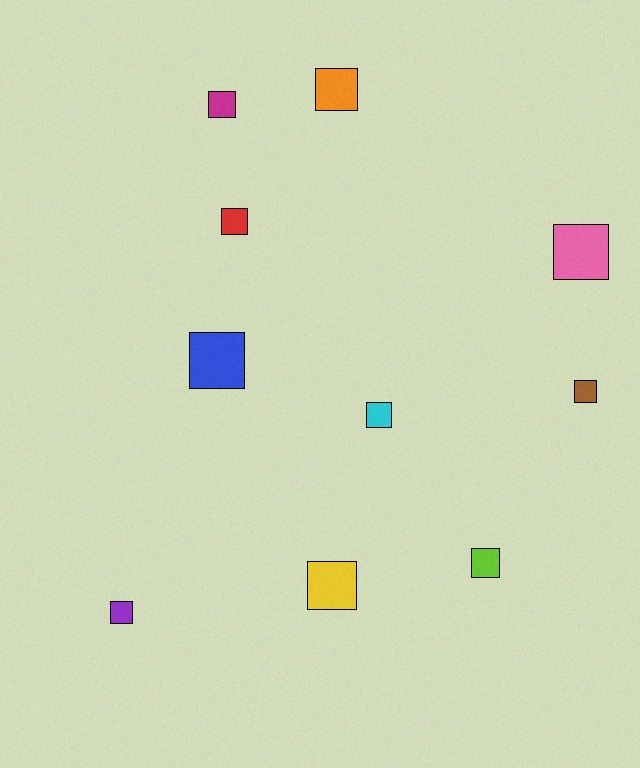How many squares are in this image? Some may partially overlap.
There are 10 squares.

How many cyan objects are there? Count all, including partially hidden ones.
There is 1 cyan object.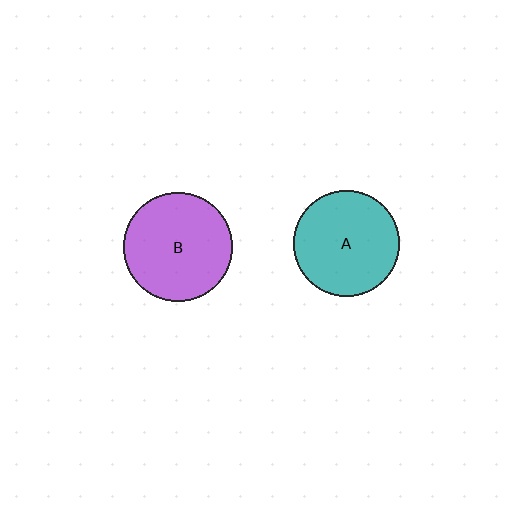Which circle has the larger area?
Circle B (purple).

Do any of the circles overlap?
No, none of the circles overlap.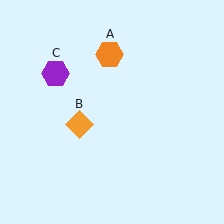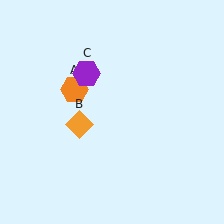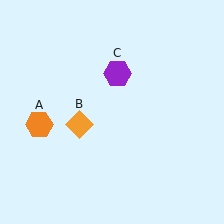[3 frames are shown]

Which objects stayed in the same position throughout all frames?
Orange diamond (object B) remained stationary.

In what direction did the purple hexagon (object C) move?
The purple hexagon (object C) moved right.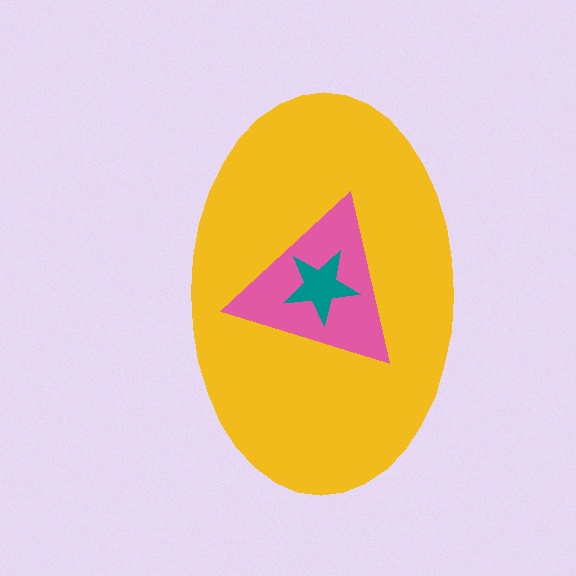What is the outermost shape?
The yellow ellipse.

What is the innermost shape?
The teal star.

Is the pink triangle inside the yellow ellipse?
Yes.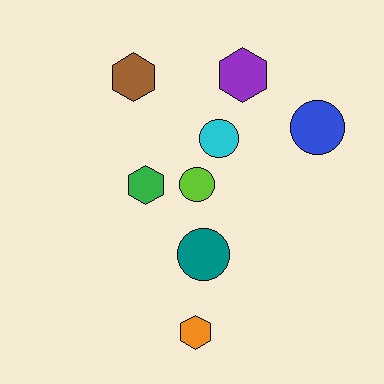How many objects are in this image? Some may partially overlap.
There are 8 objects.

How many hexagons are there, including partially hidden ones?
There are 4 hexagons.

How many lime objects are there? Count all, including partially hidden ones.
There is 1 lime object.